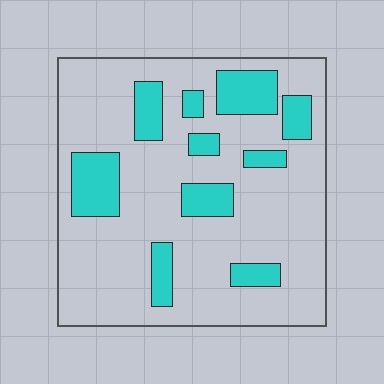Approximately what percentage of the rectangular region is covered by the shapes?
Approximately 20%.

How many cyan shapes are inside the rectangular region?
10.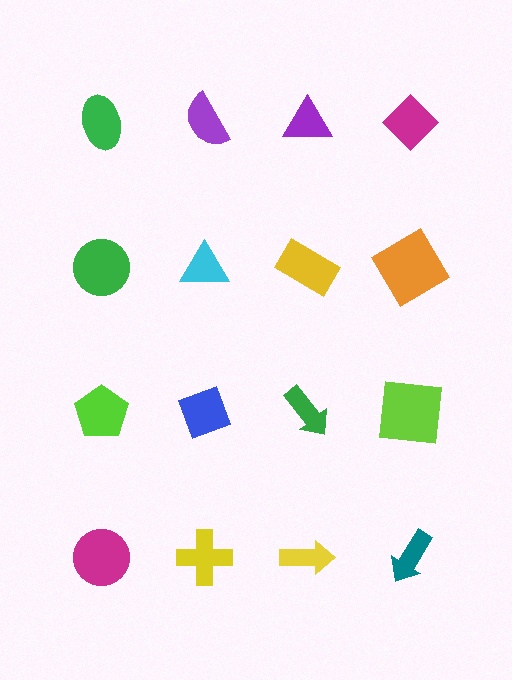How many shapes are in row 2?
4 shapes.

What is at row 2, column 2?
A cyan triangle.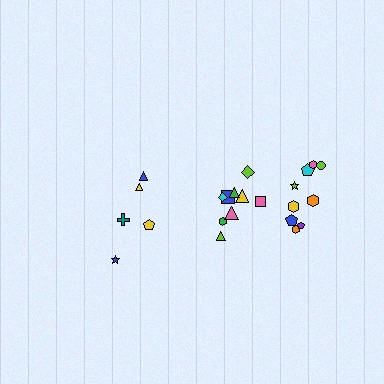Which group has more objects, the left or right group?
The right group.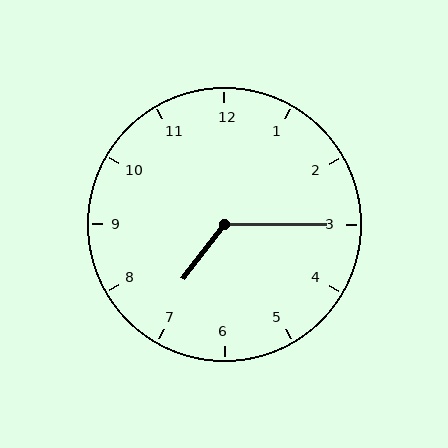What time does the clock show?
7:15.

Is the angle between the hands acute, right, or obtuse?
It is obtuse.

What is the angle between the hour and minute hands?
Approximately 128 degrees.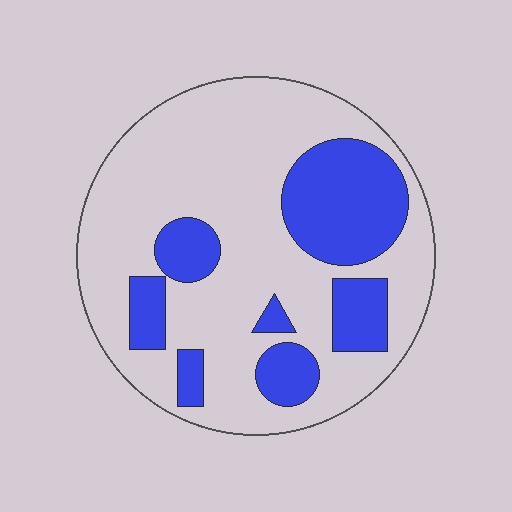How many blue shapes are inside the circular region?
7.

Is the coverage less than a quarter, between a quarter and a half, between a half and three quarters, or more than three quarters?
Between a quarter and a half.